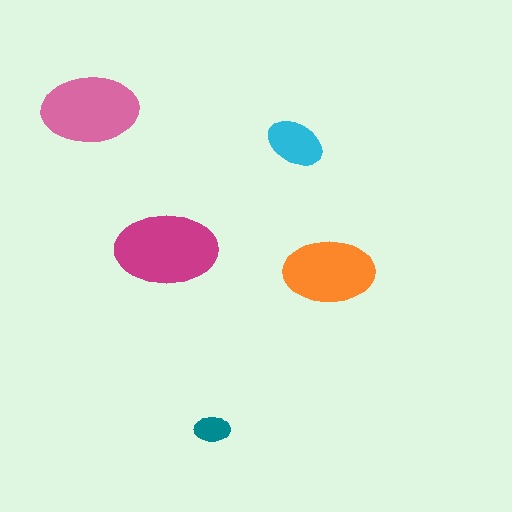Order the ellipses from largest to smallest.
the magenta one, the pink one, the orange one, the cyan one, the teal one.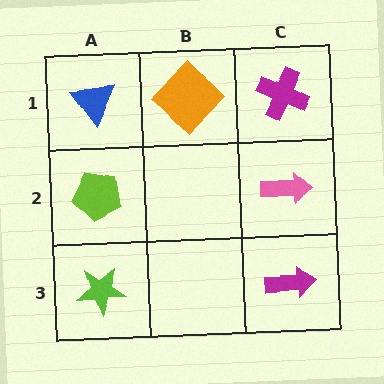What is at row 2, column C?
A pink arrow.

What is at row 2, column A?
A lime pentagon.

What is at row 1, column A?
A blue triangle.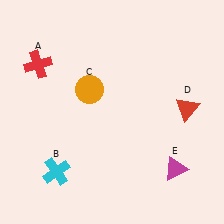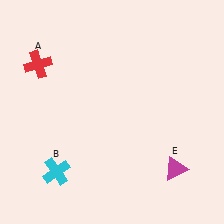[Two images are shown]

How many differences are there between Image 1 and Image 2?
There are 2 differences between the two images.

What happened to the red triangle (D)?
The red triangle (D) was removed in Image 2. It was in the top-right area of Image 1.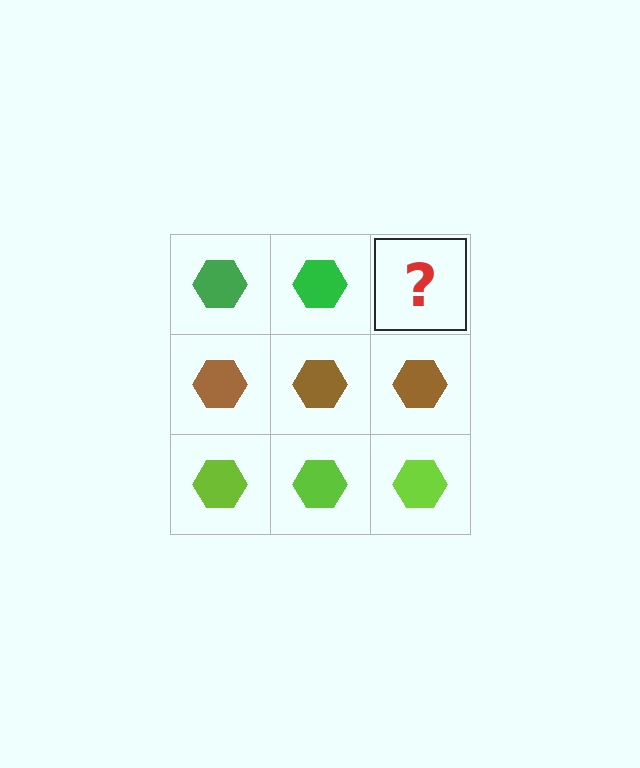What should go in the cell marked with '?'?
The missing cell should contain a green hexagon.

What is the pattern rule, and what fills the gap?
The rule is that each row has a consistent color. The gap should be filled with a green hexagon.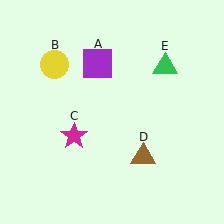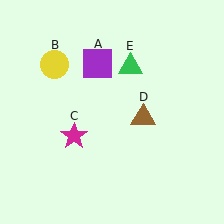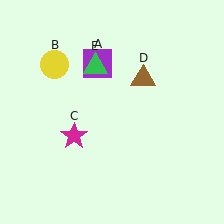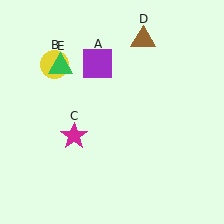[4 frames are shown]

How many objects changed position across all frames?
2 objects changed position: brown triangle (object D), green triangle (object E).